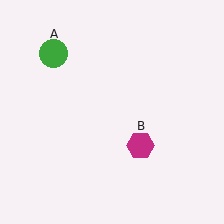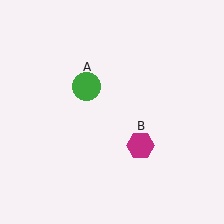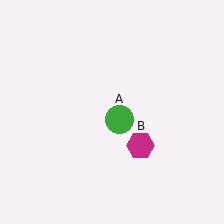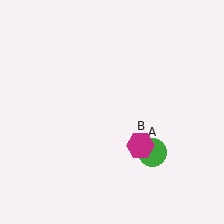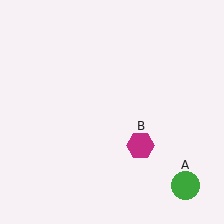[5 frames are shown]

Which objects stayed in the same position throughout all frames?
Magenta hexagon (object B) remained stationary.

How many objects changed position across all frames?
1 object changed position: green circle (object A).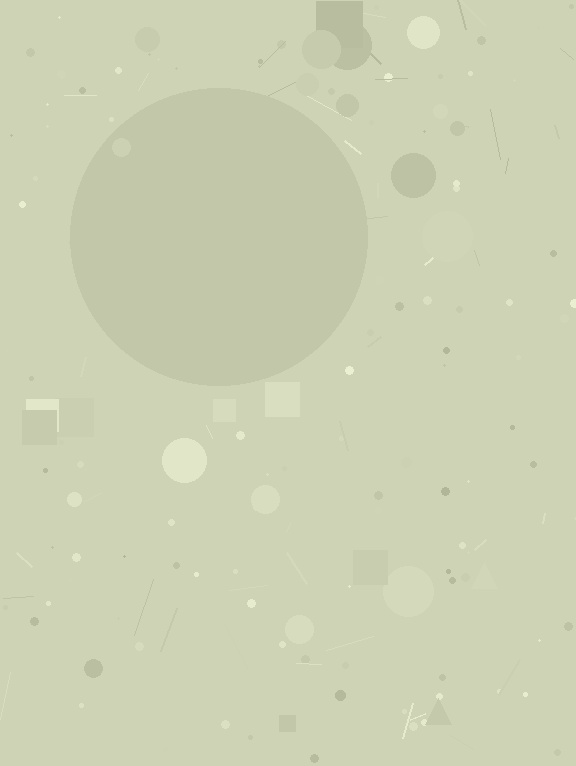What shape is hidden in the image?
A circle is hidden in the image.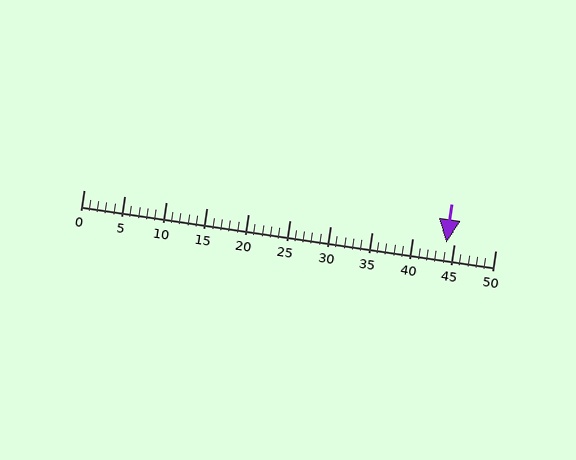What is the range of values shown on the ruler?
The ruler shows values from 0 to 50.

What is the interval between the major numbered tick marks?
The major tick marks are spaced 5 units apart.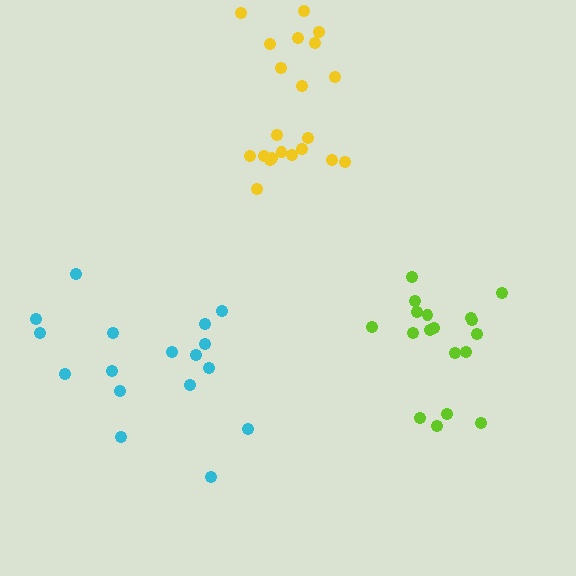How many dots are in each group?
Group 1: 18 dots, Group 2: 21 dots, Group 3: 17 dots (56 total).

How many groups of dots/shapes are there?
There are 3 groups.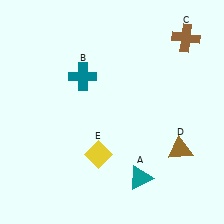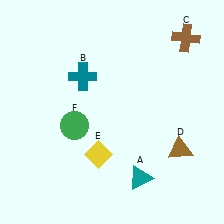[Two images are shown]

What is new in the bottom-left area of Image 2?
A green circle (F) was added in the bottom-left area of Image 2.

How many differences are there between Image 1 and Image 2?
There is 1 difference between the two images.